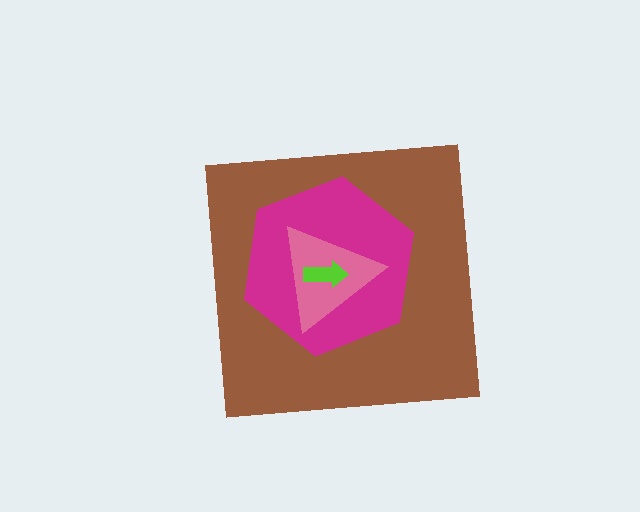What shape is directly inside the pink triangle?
The lime arrow.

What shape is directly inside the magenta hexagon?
The pink triangle.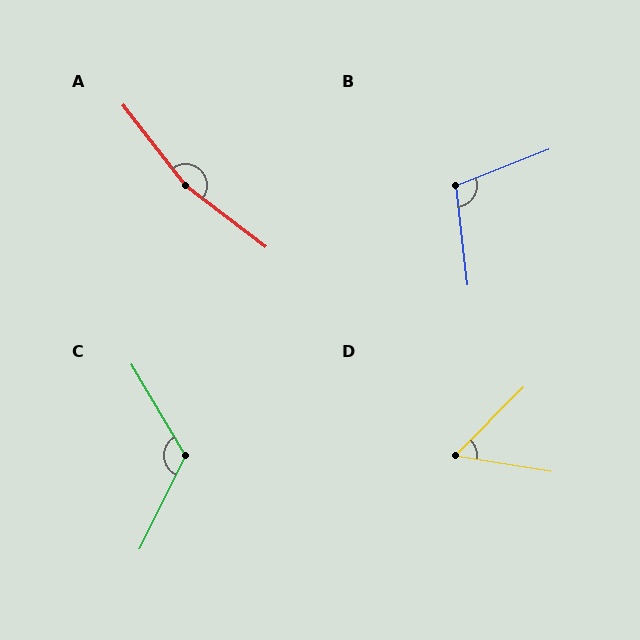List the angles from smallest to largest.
D (54°), B (105°), C (123°), A (165°).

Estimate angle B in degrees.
Approximately 105 degrees.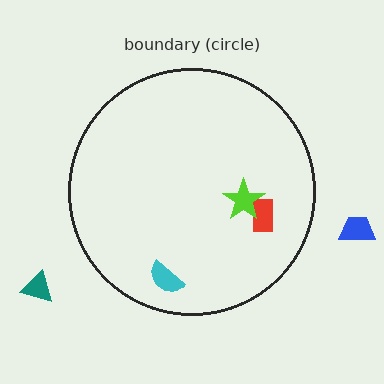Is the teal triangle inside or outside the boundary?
Outside.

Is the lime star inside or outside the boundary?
Inside.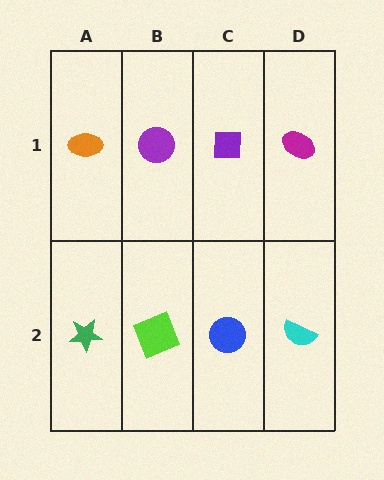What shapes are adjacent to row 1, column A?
A green star (row 2, column A), a purple circle (row 1, column B).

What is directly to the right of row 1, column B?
A purple square.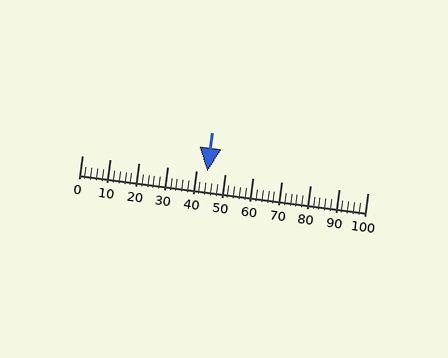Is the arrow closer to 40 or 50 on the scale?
The arrow is closer to 40.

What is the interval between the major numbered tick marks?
The major tick marks are spaced 10 units apart.